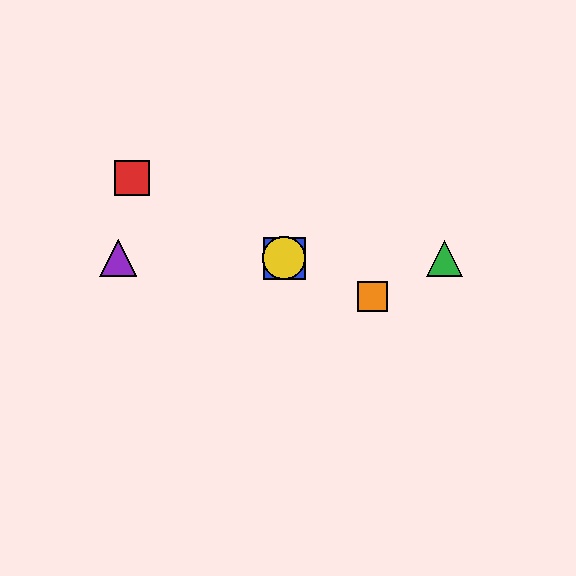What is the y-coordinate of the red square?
The red square is at y≈178.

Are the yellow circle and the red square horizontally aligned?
No, the yellow circle is at y≈258 and the red square is at y≈178.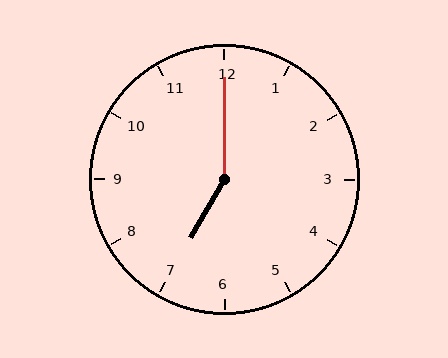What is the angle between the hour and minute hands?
Approximately 150 degrees.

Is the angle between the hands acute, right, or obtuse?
It is obtuse.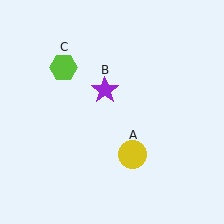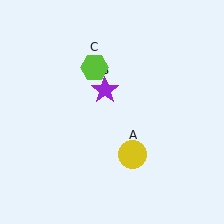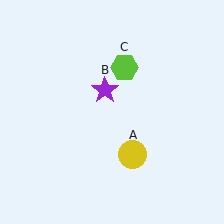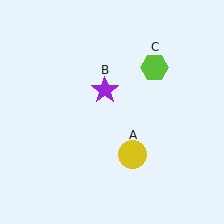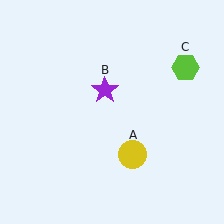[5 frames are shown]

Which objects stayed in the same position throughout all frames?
Yellow circle (object A) and purple star (object B) remained stationary.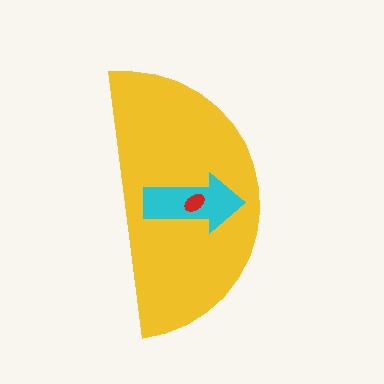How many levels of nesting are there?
3.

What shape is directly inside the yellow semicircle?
The cyan arrow.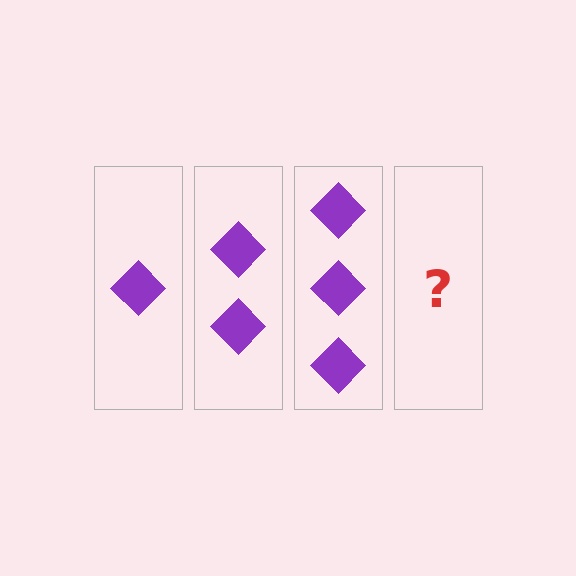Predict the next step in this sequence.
The next step is 4 diamonds.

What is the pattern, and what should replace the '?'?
The pattern is that each step adds one more diamond. The '?' should be 4 diamonds.